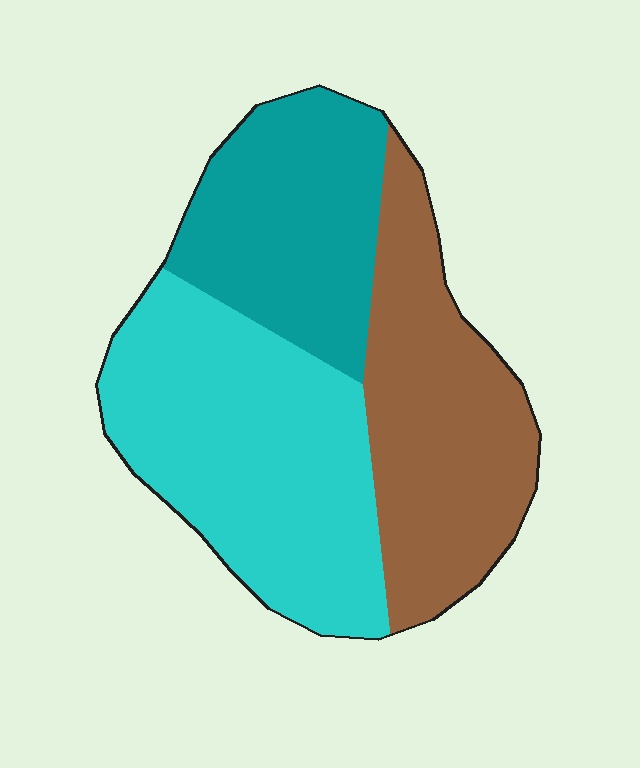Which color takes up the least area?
Teal, at roughly 25%.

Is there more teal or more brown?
Brown.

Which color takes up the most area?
Cyan, at roughly 40%.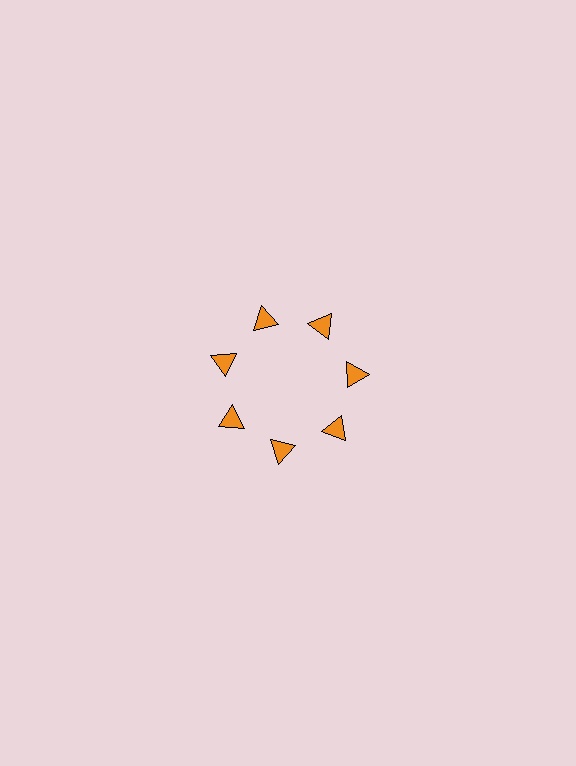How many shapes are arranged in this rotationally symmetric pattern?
There are 7 shapes, arranged in 7 groups of 1.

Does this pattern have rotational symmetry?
Yes, this pattern has 7-fold rotational symmetry. It looks the same after rotating 51 degrees around the center.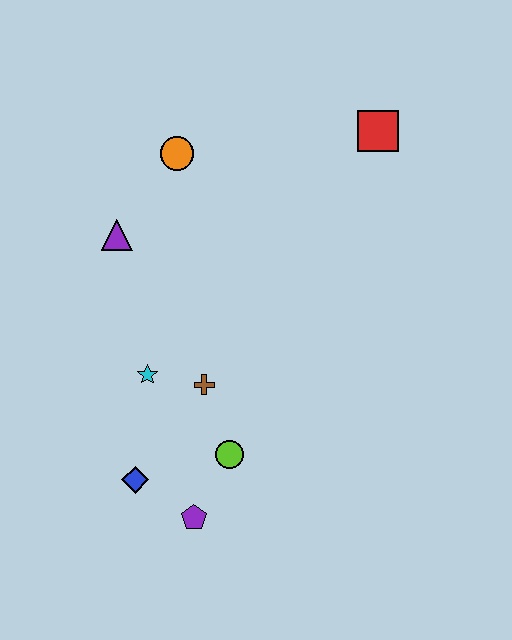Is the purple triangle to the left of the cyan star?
Yes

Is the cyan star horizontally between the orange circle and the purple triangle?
Yes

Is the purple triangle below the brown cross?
No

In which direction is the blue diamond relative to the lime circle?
The blue diamond is to the left of the lime circle.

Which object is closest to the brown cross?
The cyan star is closest to the brown cross.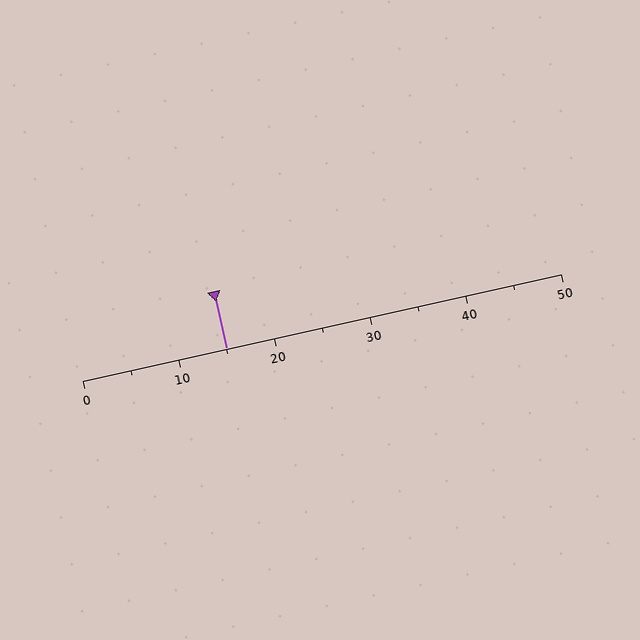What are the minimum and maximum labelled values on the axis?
The axis runs from 0 to 50.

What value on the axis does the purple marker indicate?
The marker indicates approximately 15.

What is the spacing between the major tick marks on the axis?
The major ticks are spaced 10 apart.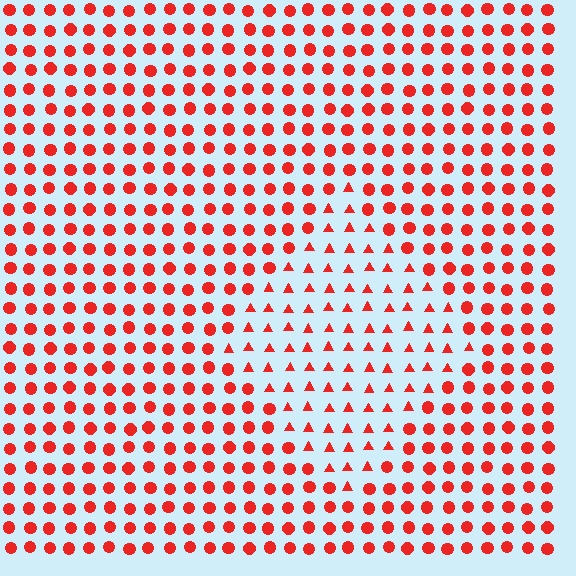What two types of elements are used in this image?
The image uses triangles inside the diamond region and circles outside it.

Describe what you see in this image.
The image is filled with small red elements arranged in a uniform grid. A diamond-shaped region contains triangles, while the surrounding area contains circles. The boundary is defined purely by the change in element shape.